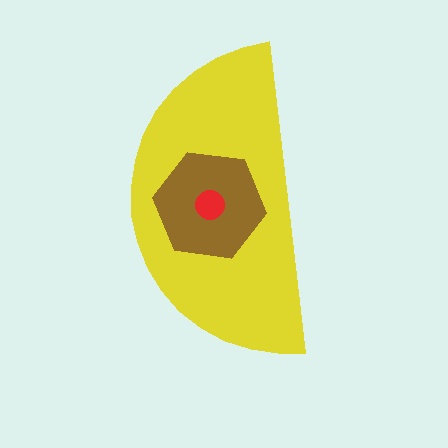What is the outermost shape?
The yellow semicircle.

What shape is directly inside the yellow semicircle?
The brown hexagon.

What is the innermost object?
The red circle.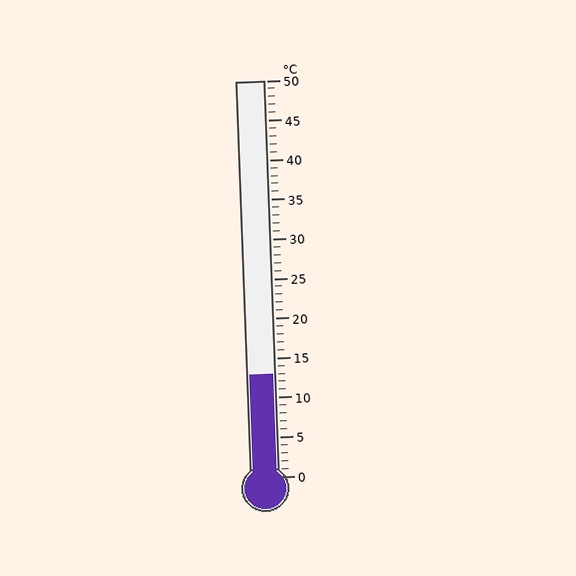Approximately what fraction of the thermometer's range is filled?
The thermometer is filled to approximately 25% of its range.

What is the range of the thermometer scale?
The thermometer scale ranges from 0°C to 50°C.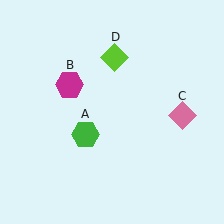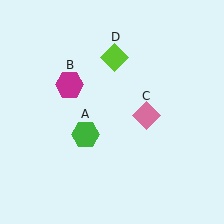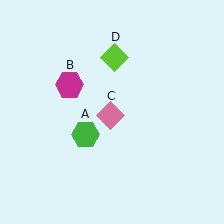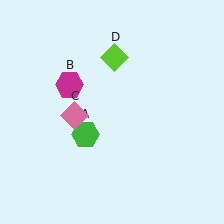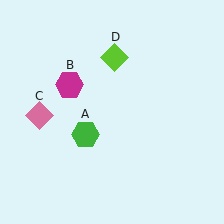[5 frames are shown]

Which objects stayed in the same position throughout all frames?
Green hexagon (object A) and magenta hexagon (object B) and lime diamond (object D) remained stationary.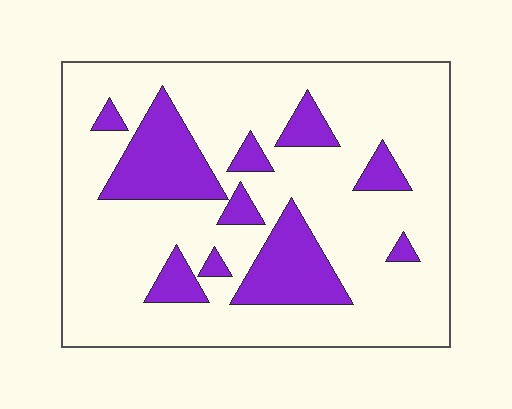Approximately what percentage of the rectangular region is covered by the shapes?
Approximately 20%.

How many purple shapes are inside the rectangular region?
10.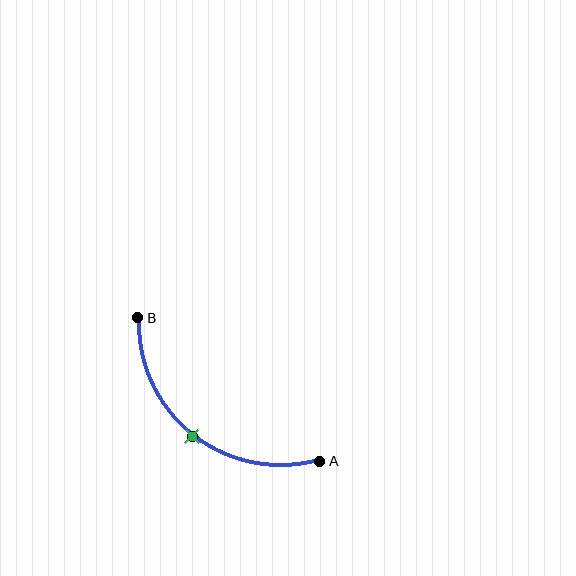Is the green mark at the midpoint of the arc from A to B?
Yes. The green mark lies on the arc at equal arc-length from both A and B — it is the arc midpoint.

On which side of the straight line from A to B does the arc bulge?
The arc bulges below and to the left of the straight line connecting A and B.